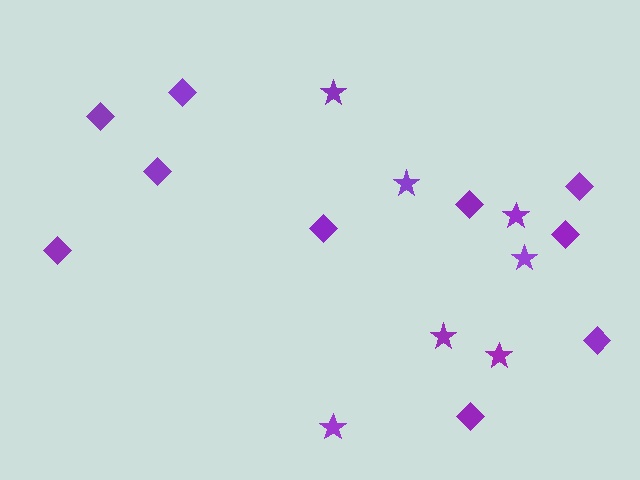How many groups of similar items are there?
There are 2 groups: one group of diamonds (10) and one group of stars (7).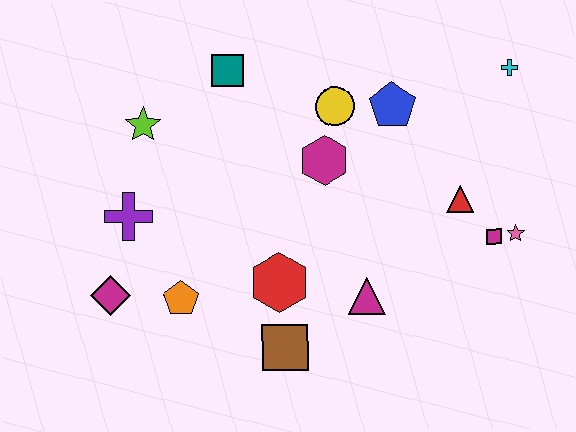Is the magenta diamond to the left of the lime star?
Yes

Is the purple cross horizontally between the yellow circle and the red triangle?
No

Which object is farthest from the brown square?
The cyan cross is farthest from the brown square.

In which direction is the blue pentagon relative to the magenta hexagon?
The blue pentagon is to the right of the magenta hexagon.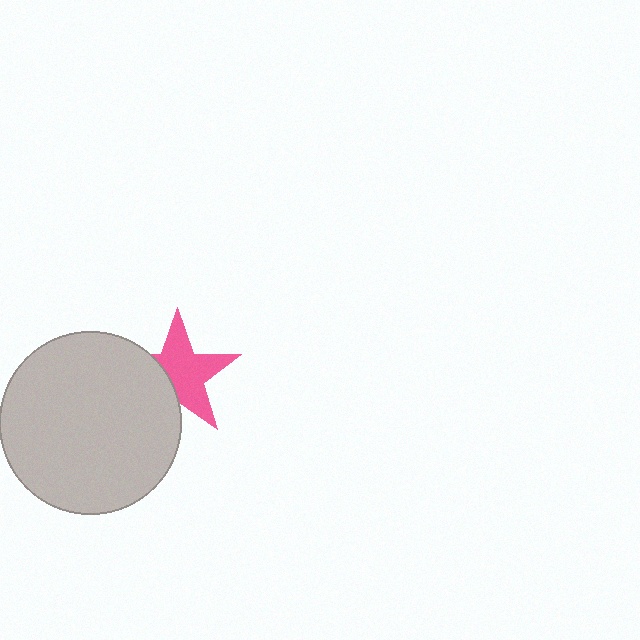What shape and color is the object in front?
The object in front is a light gray circle.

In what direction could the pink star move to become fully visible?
The pink star could move right. That would shift it out from behind the light gray circle entirely.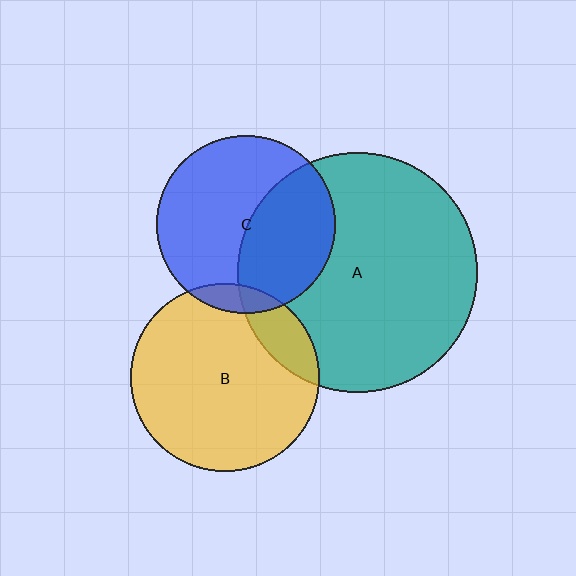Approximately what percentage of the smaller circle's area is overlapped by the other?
Approximately 10%.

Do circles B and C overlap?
Yes.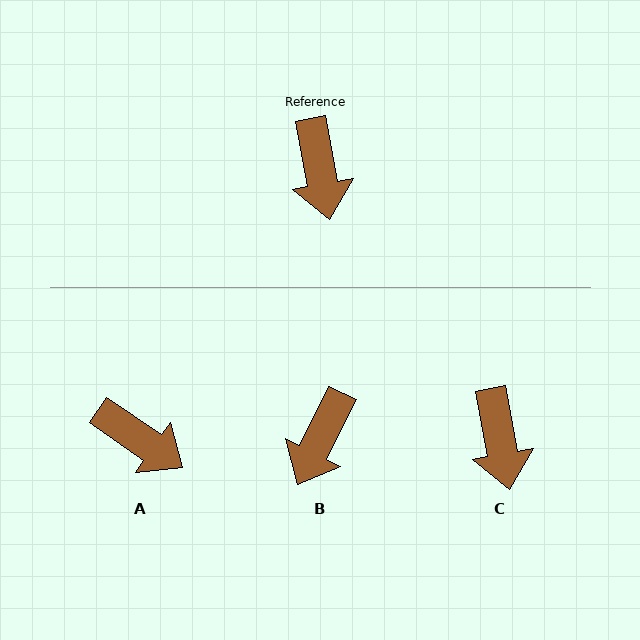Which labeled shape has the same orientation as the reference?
C.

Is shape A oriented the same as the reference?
No, it is off by about 45 degrees.